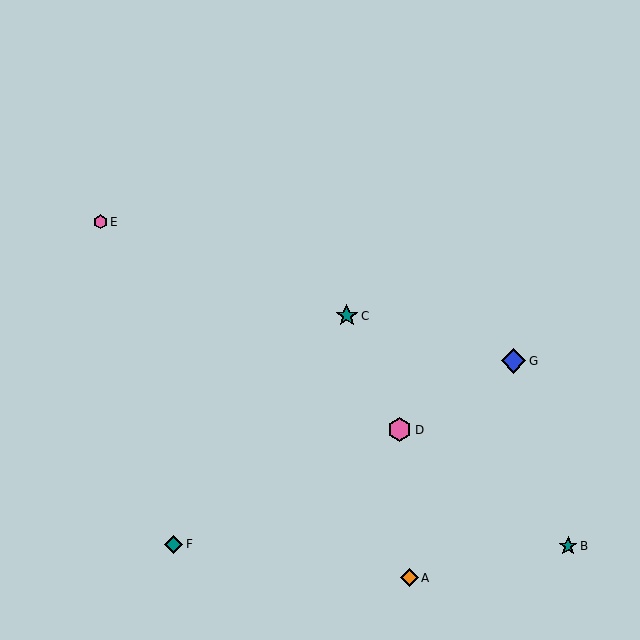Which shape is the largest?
The blue diamond (labeled G) is the largest.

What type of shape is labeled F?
Shape F is a teal diamond.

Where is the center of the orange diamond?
The center of the orange diamond is at (409, 578).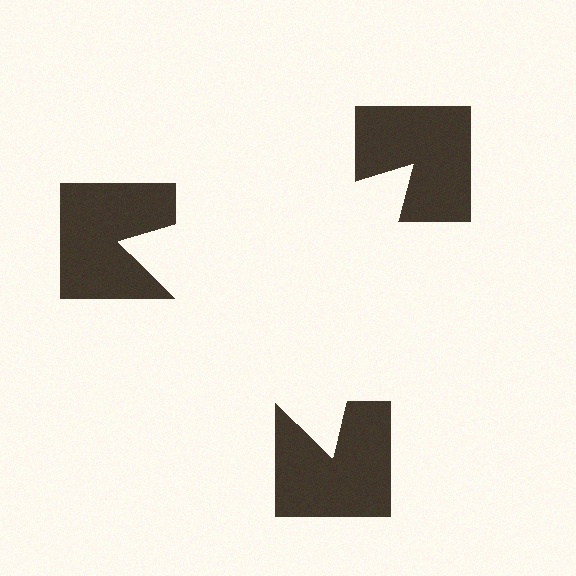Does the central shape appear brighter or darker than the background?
It typically appears slightly brighter than the background, even though no actual brightness change is drawn.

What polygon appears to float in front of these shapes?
An illusory triangle — its edges are inferred from the aligned wedge cuts in the notched squares, not physically drawn.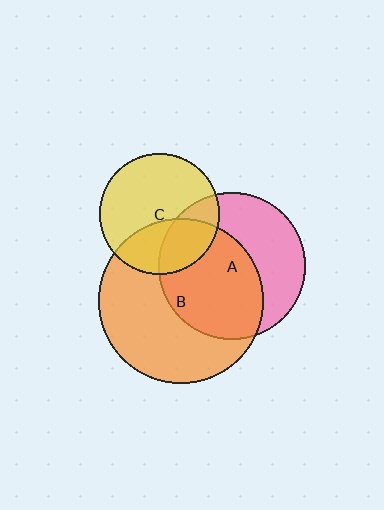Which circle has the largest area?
Circle B (orange).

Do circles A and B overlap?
Yes.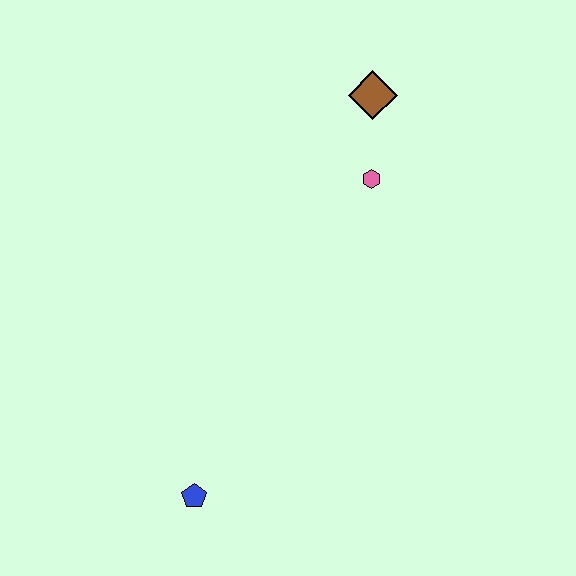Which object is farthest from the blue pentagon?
The brown diamond is farthest from the blue pentagon.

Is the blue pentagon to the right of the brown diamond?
No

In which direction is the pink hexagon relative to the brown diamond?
The pink hexagon is below the brown diamond.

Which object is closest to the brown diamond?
The pink hexagon is closest to the brown diamond.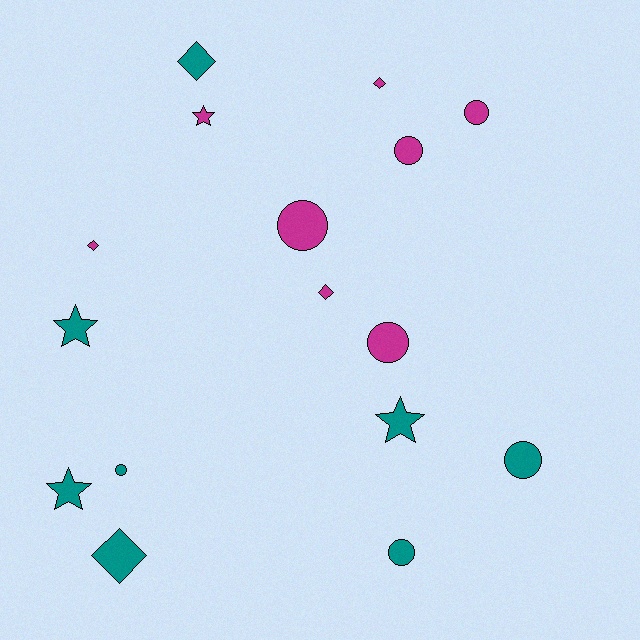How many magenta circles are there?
There are 4 magenta circles.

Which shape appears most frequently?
Circle, with 7 objects.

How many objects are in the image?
There are 16 objects.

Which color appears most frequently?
Magenta, with 8 objects.